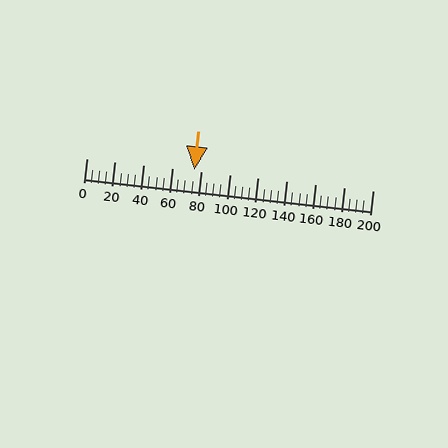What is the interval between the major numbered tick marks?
The major tick marks are spaced 20 units apart.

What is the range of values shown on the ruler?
The ruler shows values from 0 to 200.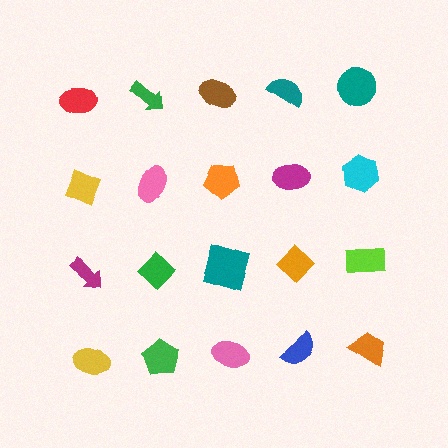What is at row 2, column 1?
A yellow diamond.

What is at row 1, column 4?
A teal semicircle.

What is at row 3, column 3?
A teal square.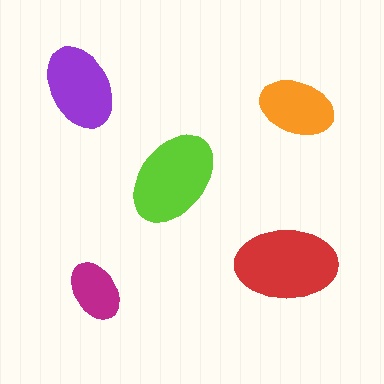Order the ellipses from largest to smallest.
the red one, the lime one, the purple one, the orange one, the magenta one.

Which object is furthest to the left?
The purple ellipse is leftmost.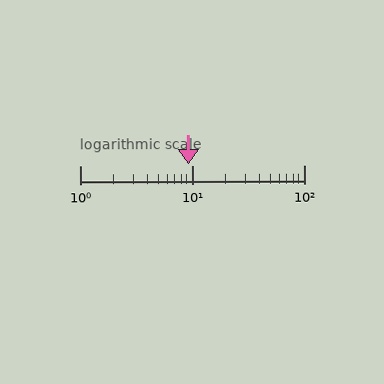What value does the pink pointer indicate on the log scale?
The pointer indicates approximately 9.4.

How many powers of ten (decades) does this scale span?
The scale spans 2 decades, from 1 to 100.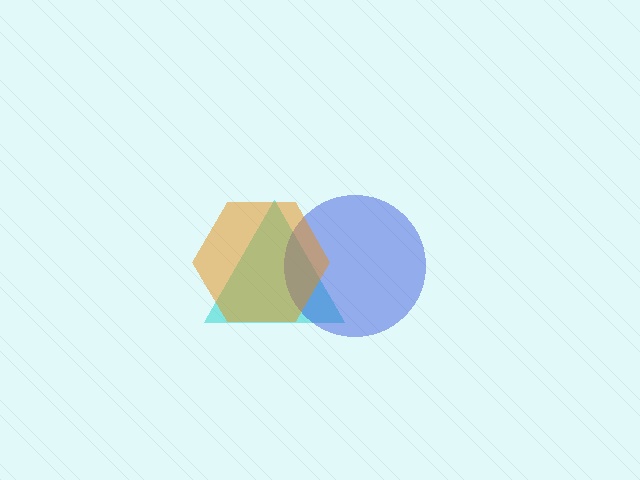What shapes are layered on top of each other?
The layered shapes are: a cyan triangle, a blue circle, an orange hexagon.